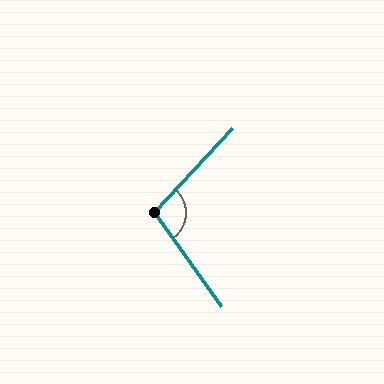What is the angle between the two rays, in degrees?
Approximately 102 degrees.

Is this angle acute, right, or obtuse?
It is obtuse.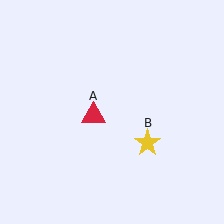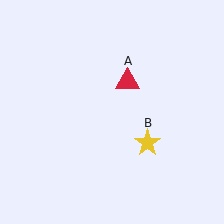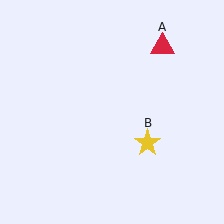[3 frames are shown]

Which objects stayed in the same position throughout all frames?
Yellow star (object B) remained stationary.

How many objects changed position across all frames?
1 object changed position: red triangle (object A).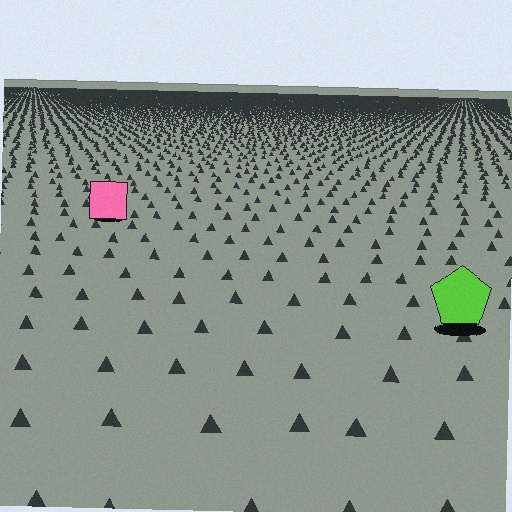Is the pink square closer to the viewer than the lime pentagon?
No. The lime pentagon is closer — you can tell from the texture gradient: the ground texture is coarser near it.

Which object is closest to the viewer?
The lime pentagon is closest. The texture marks near it are larger and more spread out.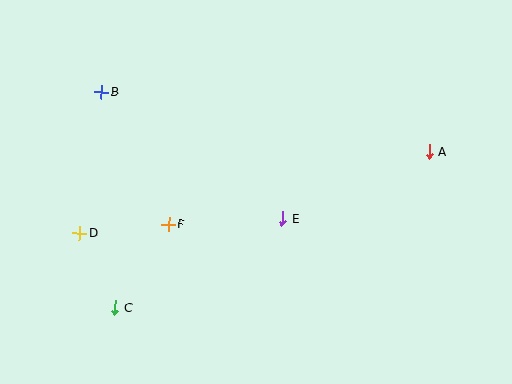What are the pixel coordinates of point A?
Point A is at (429, 151).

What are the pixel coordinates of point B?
Point B is at (101, 92).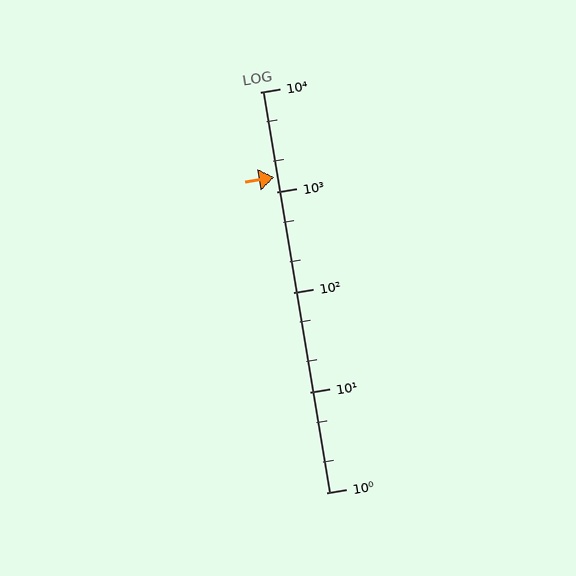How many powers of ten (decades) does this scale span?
The scale spans 4 decades, from 1 to 10000.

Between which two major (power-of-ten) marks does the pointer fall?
The pointer is between 1000 and 10000.